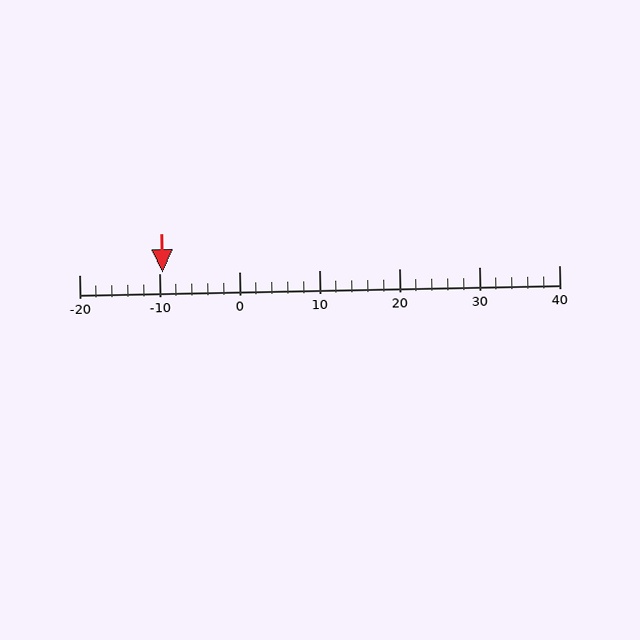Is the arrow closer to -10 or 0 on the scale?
The arrow is closer to -10.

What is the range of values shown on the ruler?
The ruler shows values from -20 to 40.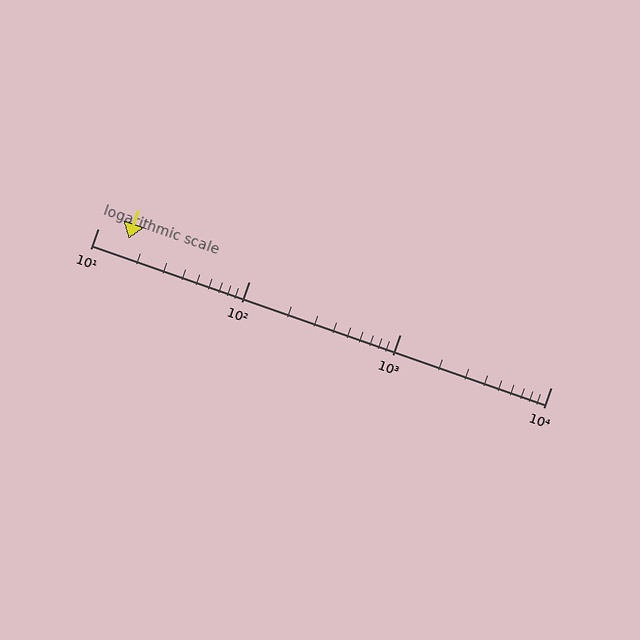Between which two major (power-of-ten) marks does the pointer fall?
The pointer is between 10 and 100.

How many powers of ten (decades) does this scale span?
The scale spans 3 decades, from 10 to 10000.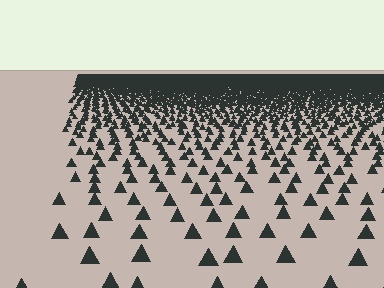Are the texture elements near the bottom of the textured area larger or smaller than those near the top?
Larger. Near the bottom, elements are closer to the viewer and appear at a bigger on-screen size.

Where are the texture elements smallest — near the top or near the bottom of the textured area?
Near the top.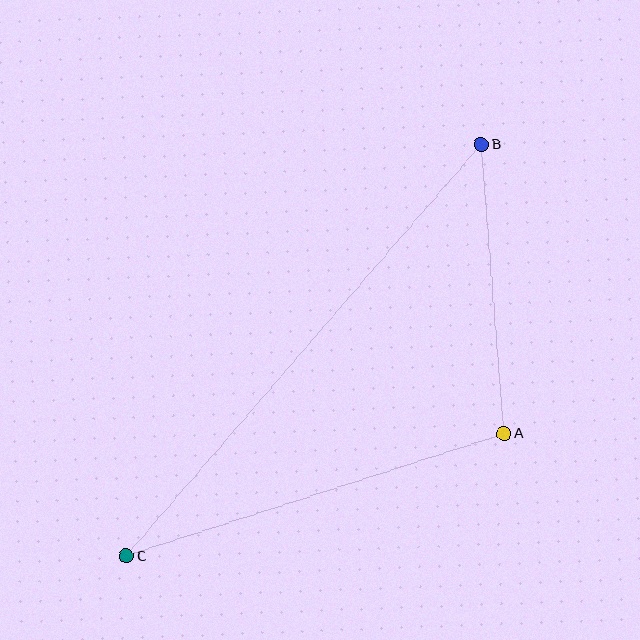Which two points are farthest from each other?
Points B and C are farthest from each other.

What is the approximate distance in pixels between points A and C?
The distance between A and C is approximately 397 pixels.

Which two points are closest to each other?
Points A and B are closest to each other.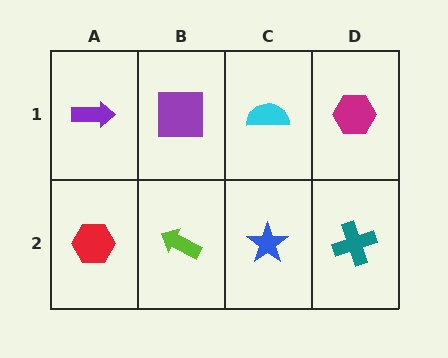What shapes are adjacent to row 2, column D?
A magenta hexagon (row 1, column D), a blue star (row 2, column C).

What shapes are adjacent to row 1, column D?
A teal cross (row 2, column D), a cyan semicircle (row 1, column C).